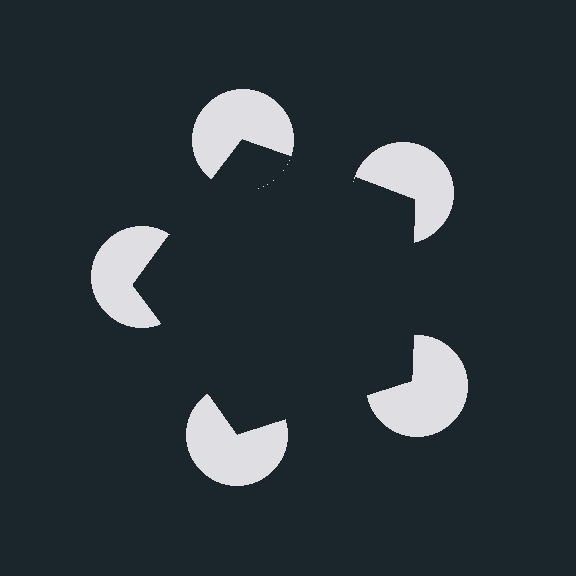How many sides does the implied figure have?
5 sides.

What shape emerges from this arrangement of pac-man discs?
An illusory pentagon — its edges are inferred from the aligned wedge cuts in the pac-man discs, not physically drawn.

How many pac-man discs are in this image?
There are 5 — one at each vertex of the illusory pentagon.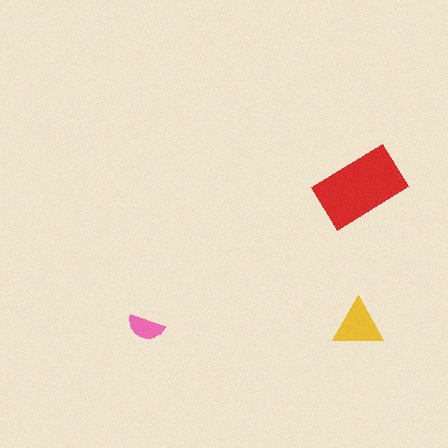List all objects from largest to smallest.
The red rectangle, the yellow triangle, the pink semicircle.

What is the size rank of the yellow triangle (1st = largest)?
2nd.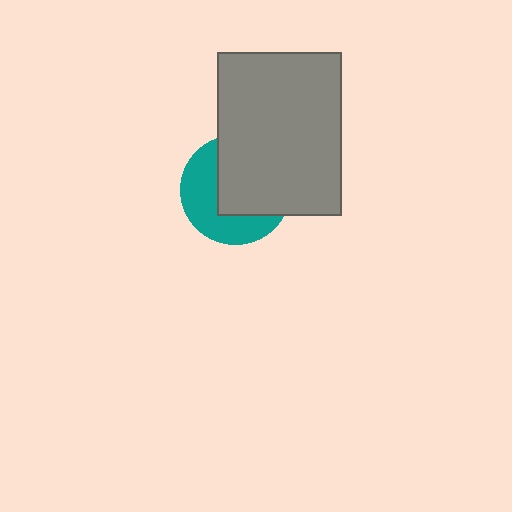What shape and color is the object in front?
The object in front is a gray rectangle.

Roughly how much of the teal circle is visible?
About half of it is visible (roughly 46%).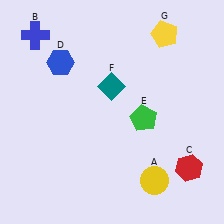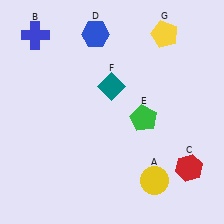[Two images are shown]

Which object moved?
The blue hexagon (D) moved right.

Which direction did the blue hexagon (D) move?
The blue hexagon (D) moved right.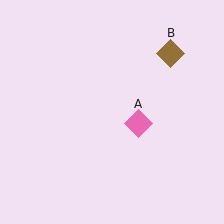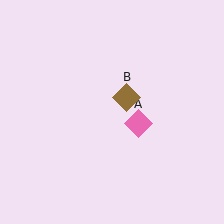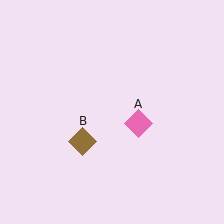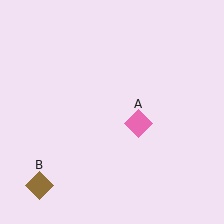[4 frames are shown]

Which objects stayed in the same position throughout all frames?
Pink diamond (object A) remained stationary.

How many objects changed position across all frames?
1 object changed position: brown diamond (object B).